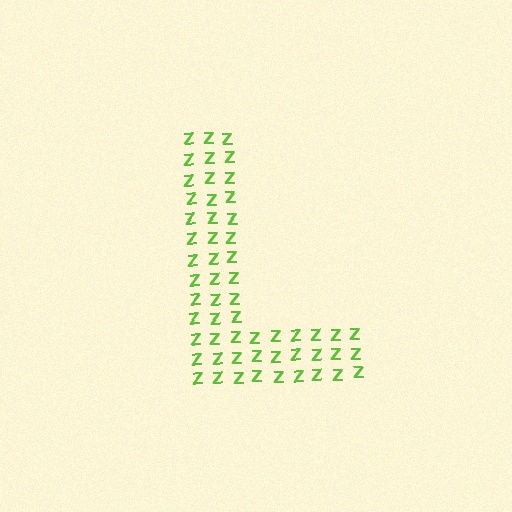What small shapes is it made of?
It is made of small letter Z's.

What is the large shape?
The large shape is the letter L.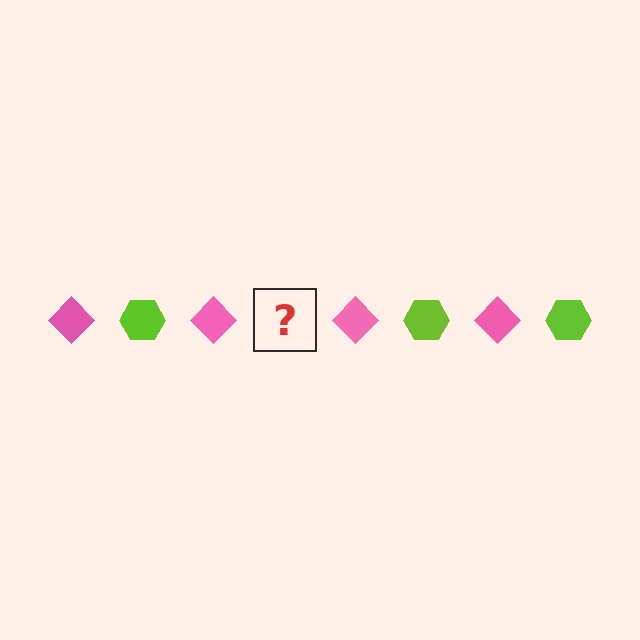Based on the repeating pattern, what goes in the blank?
The blank should be a lime hexagon.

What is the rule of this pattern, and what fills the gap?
The rule is that the pattern alternates between pink diamond and lime hexagon. The gap should be filled with a lime hexagon.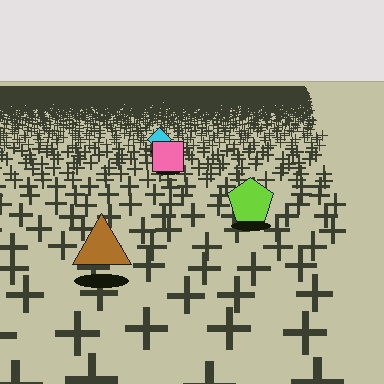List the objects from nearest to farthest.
From nearest to farthest: the brown triangle, the lime pentagon, the pink square, the cyan diamond.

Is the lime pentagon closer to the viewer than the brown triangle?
No. The brown triangle is closer — you can tell from the texture gradient: the ground texture is coarser near it.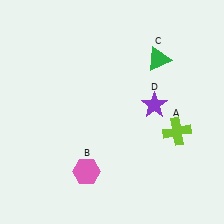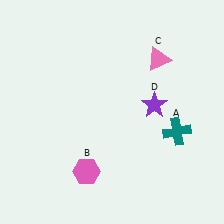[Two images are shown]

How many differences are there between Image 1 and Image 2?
There are 2 differences between the two images.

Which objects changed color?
A changed from lime to teal. C changed from green to pink.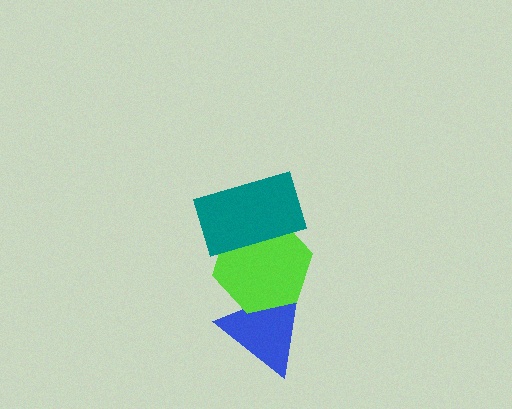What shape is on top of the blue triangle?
The lime hexagon is on top of the blue triangle.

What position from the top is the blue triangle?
The blue triangle is 3rd from the top.